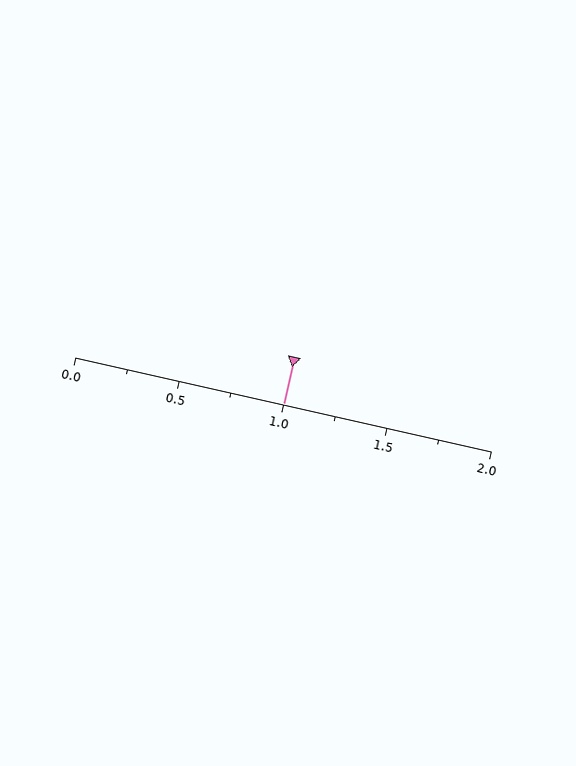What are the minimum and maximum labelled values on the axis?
The axis runs from 0.0 to 2.0.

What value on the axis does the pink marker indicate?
The marker indicates approximately 1.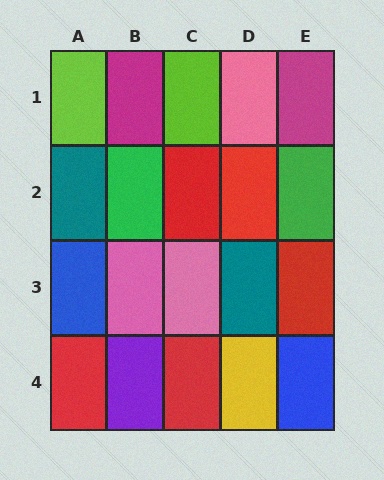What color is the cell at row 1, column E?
Magenta.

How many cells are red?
5 cells are red.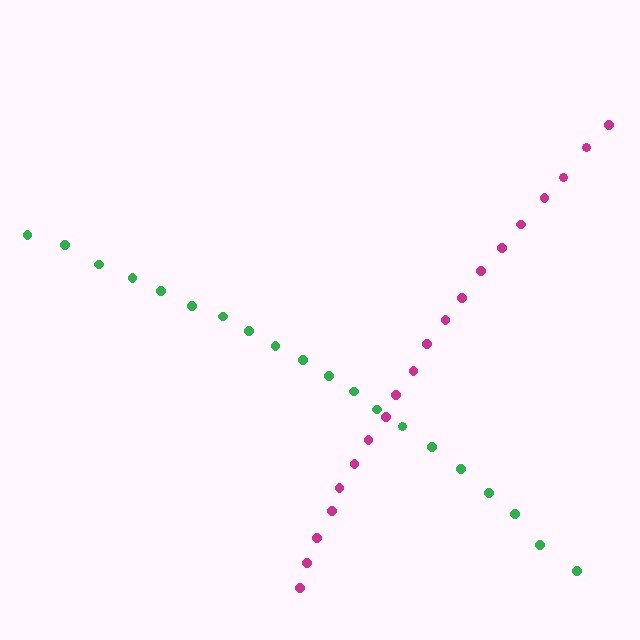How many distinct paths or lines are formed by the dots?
There are 2 distinct paths.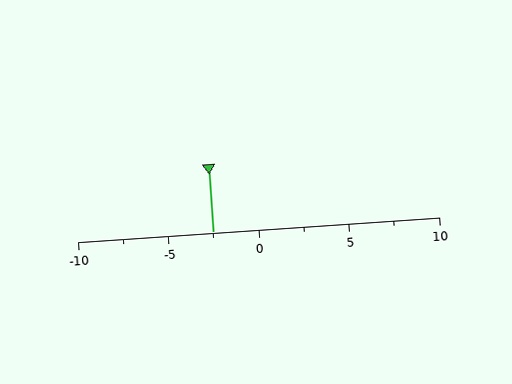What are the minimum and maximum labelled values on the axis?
The axis runs from -10 to 10.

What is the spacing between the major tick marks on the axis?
The major ticks are spaced 5 apart.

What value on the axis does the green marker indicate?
The marker indicates approximately -2.5.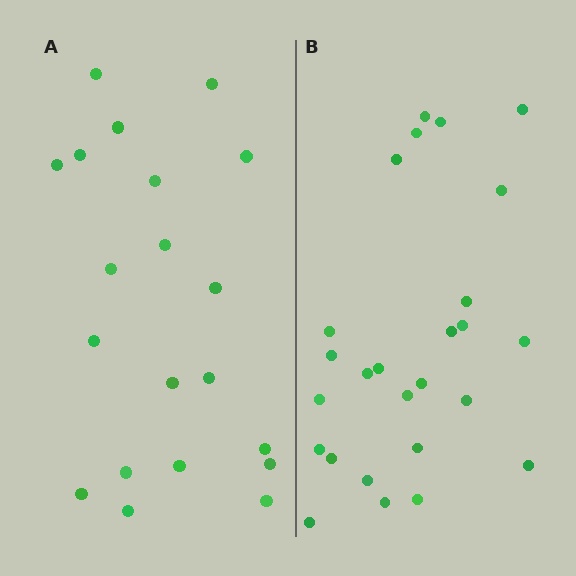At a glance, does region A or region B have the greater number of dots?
Region B (the right region) has more dots.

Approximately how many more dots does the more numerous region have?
Region B has about 6 more dots than region A.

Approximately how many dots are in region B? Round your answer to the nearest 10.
About 30 dots. (The exact count is 26, which rounds to 30.)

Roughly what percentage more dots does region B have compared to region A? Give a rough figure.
About 30% more.